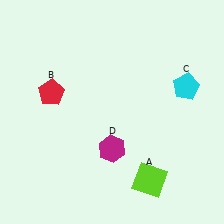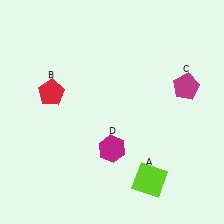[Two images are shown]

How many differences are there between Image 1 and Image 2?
There is 1 difference between the two images.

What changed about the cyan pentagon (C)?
In Image 1, C is cyan. In Image 2, it changed to magenta.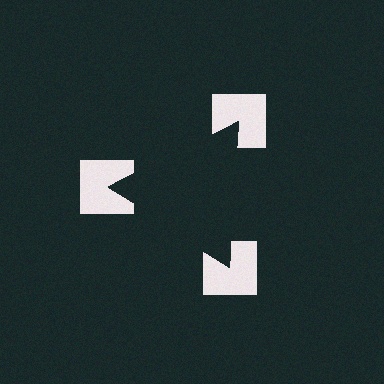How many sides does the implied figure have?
3 sides.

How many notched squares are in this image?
There are 3 — one at each vertex of the illusory triangle.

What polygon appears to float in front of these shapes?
An illusory triangle — its edges are inferred from the aligned wedge cuts in the notched squares, not physically drawn.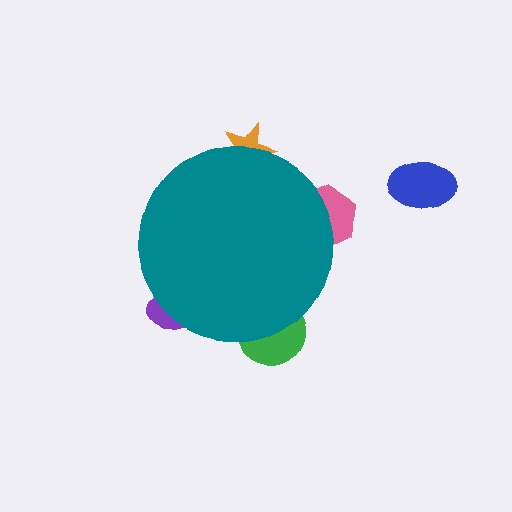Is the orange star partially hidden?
Yes, the orange star is partially hidden behind the teal circle.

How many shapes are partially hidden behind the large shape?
4 shapes are partially hidden.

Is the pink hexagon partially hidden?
Yes, the pink hexagon is partially hidden behind the teal circle.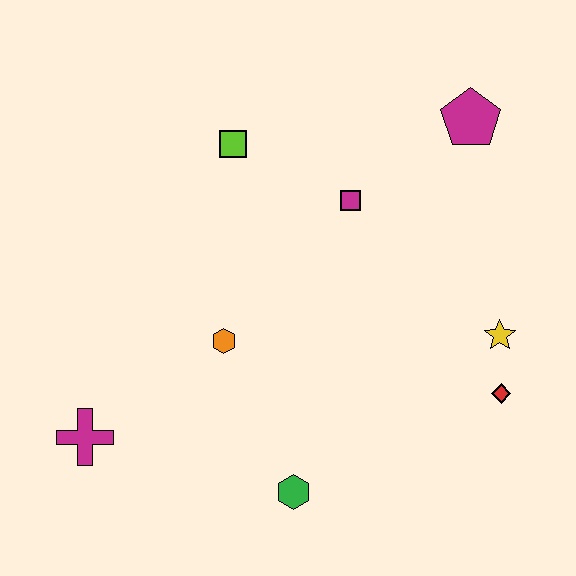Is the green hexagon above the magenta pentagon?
No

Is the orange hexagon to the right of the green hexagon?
No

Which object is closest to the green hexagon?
The orange hexagon is closest to the green hexagon.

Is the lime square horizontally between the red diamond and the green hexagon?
No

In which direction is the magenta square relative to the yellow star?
The magenta square is to the left of the yellow star.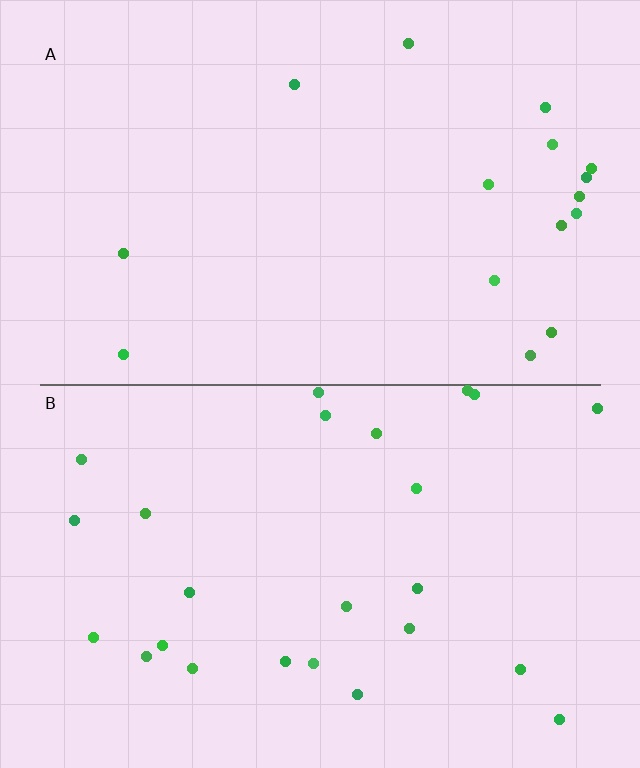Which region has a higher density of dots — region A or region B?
B (the bottom).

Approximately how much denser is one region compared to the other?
Approximately 1.5× — region B over region A.